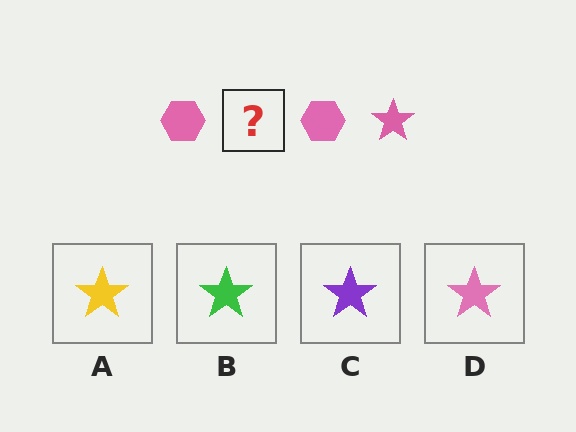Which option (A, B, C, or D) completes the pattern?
D.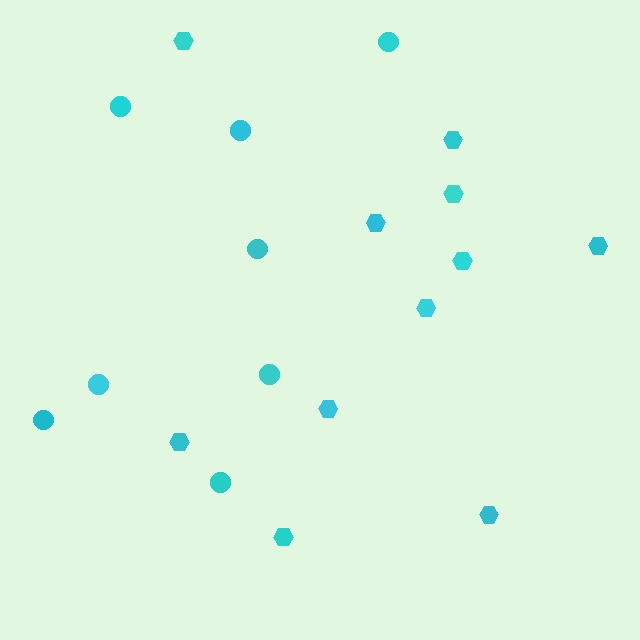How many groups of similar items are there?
There are 2 groups: one group of circles (8) and one group of hexagons (11).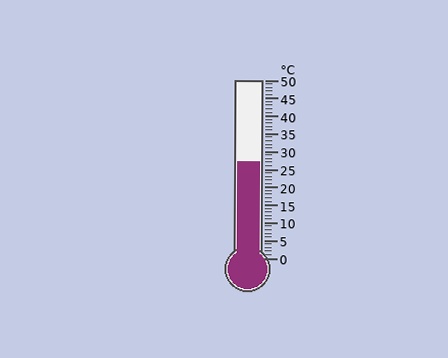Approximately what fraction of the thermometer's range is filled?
The thermometer is filled to approximately 55% of its range.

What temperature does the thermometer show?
The thermometer shows approximately 27°C.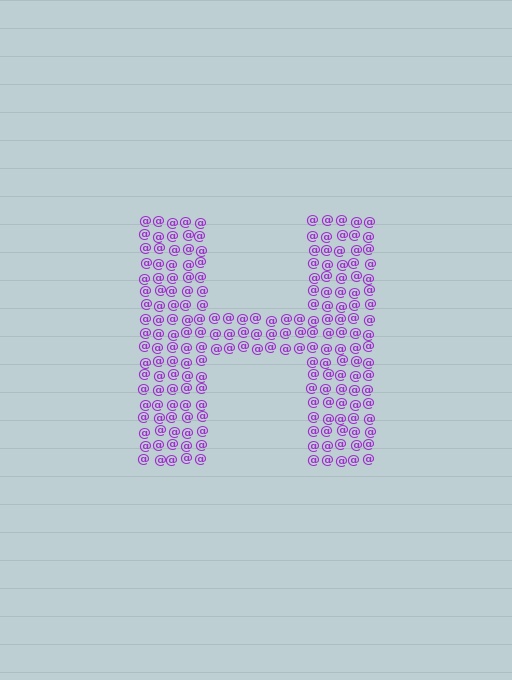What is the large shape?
The large shape is the letter H.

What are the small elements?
The small elements are at signs.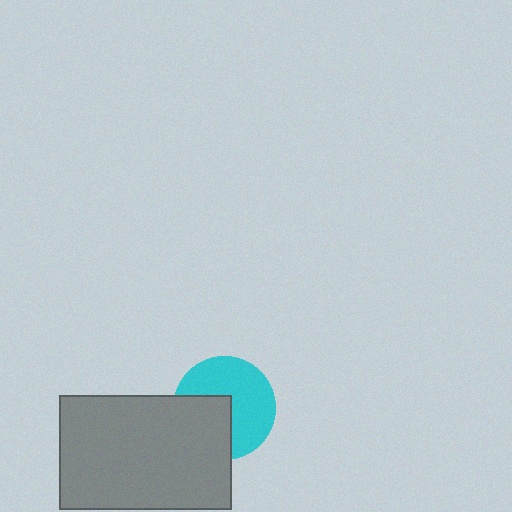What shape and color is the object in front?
The object in front is a gray rectangle.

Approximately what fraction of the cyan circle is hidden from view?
Roughly 38% of the cyan circle is hidden behind the gray rectangle.